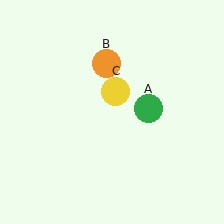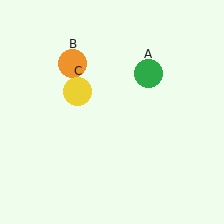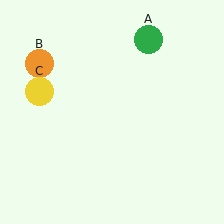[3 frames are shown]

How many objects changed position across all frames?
3 objects changed position: green circle (object A), orange circle (object B), yellow circle (object C).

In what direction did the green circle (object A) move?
The green circle (object A) moved up.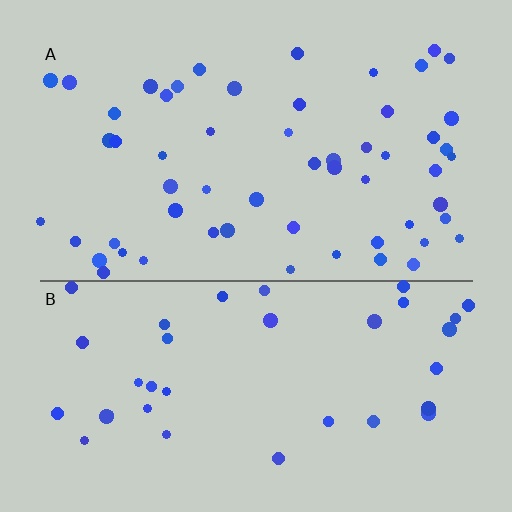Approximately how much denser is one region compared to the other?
Approximately 1.6× — region A over region B.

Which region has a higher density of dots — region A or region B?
A (the top).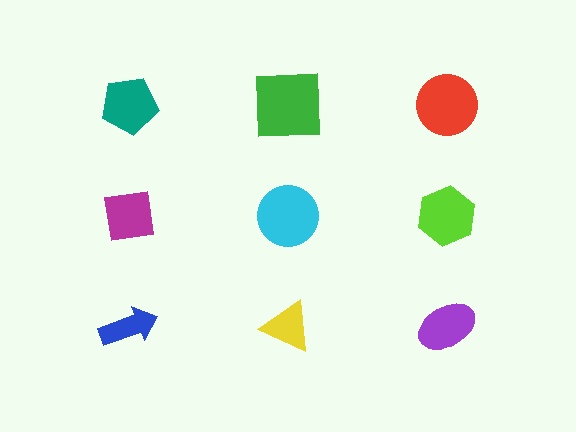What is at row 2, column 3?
A lime hexagon.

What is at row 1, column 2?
A green square.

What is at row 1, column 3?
A red circle.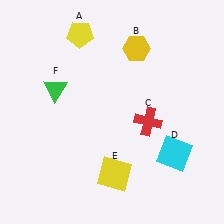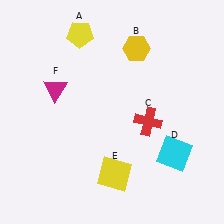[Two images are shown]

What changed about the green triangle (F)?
In Image 1, F is green. In Image 2, it changed to magenta.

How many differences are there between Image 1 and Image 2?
There is 1 difference between the two images.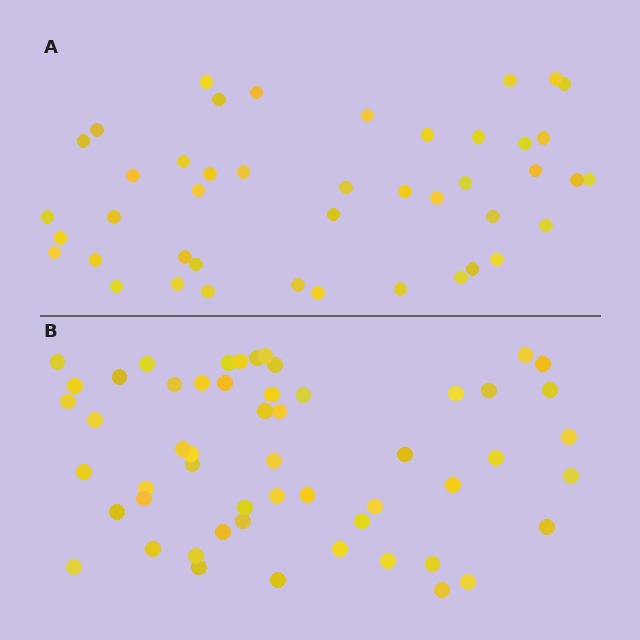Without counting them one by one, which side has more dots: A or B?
Region B (the bottom region) has more dots.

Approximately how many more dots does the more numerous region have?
Region B has roughly 10 or so more dots than region A.